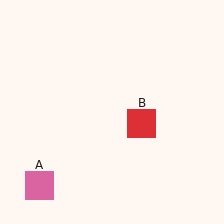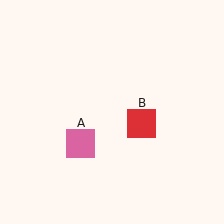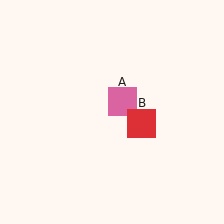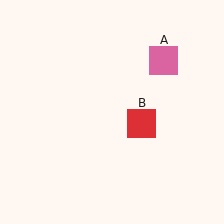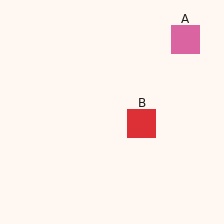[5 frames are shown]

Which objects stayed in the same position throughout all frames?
Red square (object B) remained stationary.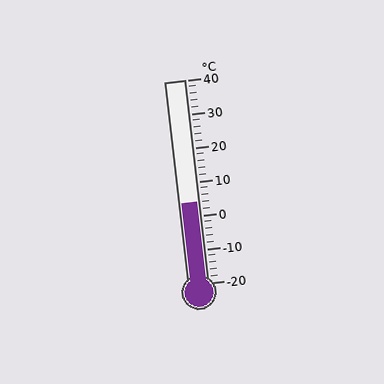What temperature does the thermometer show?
The thermometer shows approximately 4°C.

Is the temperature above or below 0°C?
The temperature is above 0°C.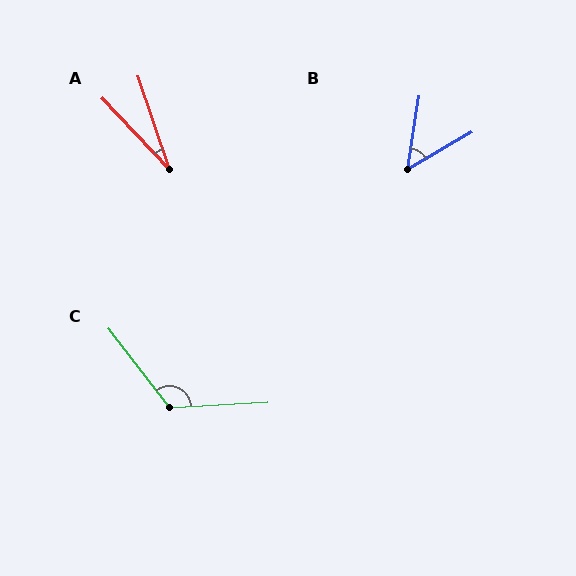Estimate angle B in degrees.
Approximately 51 degrees.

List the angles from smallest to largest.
A (25°), B (51°), C (125°).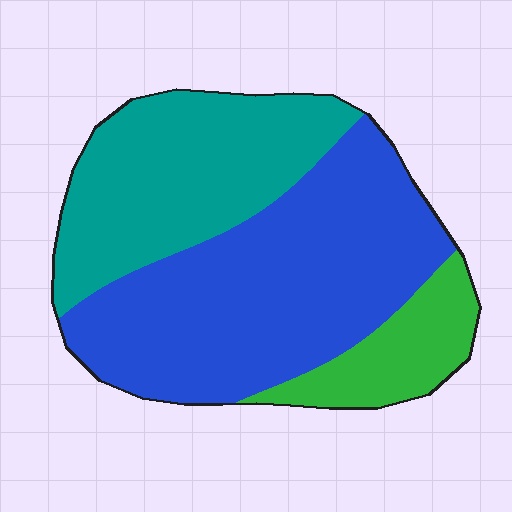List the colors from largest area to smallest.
From largest to smallest: blue, teal, green.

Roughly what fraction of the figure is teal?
Teal takes up between a third and a half of the figure.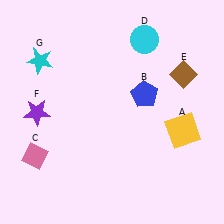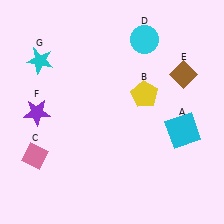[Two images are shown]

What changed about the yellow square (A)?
In Image 1, A is yellow. In Image 2, it changed to cyan.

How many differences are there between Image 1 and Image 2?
There are 2 differences between the two images.